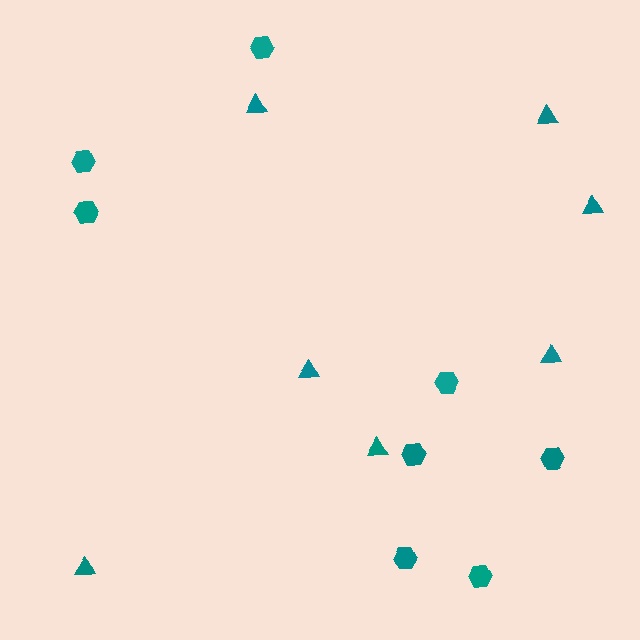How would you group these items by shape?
There are 2 groups: one group of hexagons (8) and one group of triangles (7).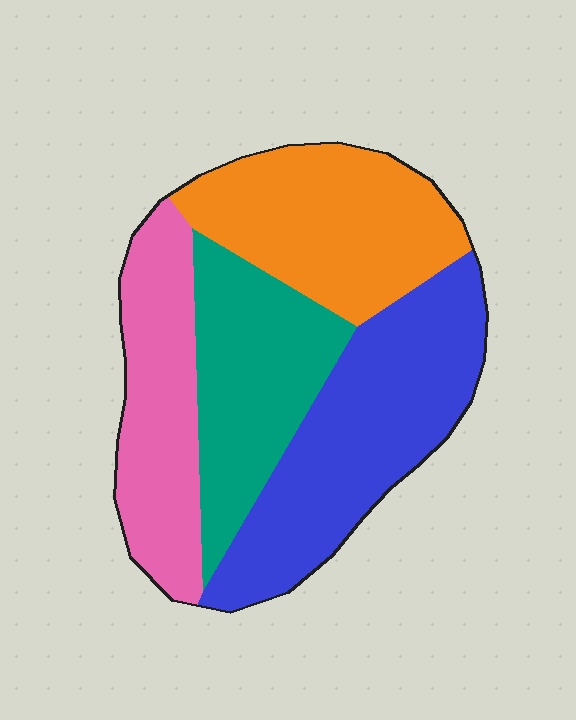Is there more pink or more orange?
Orange.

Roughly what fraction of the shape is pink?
Pink covers roughly 20% of the shape.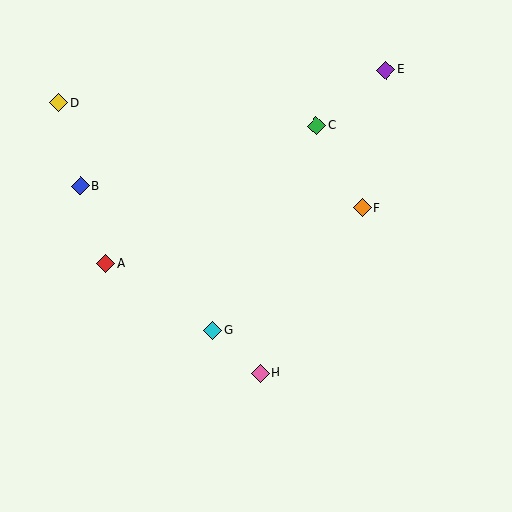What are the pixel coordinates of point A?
Point A is at (106, 264).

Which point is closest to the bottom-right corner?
Point H is closest to the bottom-right corner.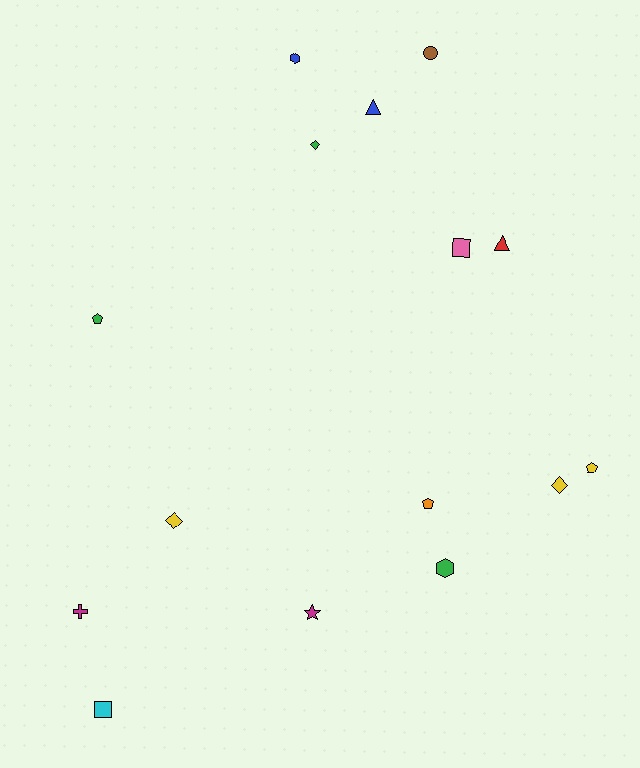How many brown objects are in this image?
There is 1 brown object.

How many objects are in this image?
There are 15 objects.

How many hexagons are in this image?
There are 2 hexagons.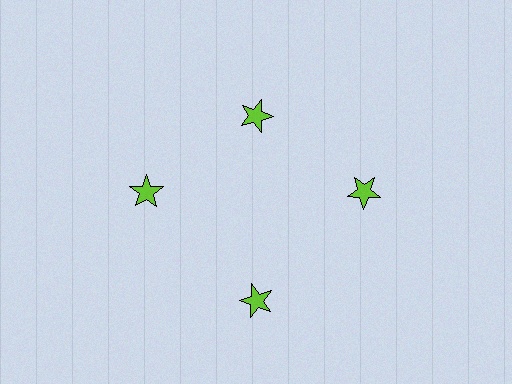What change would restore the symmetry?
The symmetry would be restored by moving it outward, back onto the ring so that all 4 stars sit at equal angles and equal distance from the center.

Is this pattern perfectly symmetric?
No. The 4 lime stars are arranged in a ring, but one element near the 12 o'clock position is pulled inward toward the center, breaking the 4-fold rotational symmetry.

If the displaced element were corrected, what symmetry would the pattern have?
It would have 4-fold rotational symmetry — the pattern would map onto itself every 90 degrees.